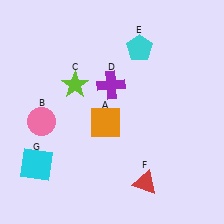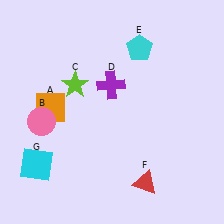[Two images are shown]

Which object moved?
The orange square (A) moved left.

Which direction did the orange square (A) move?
The orange square (A) moved left.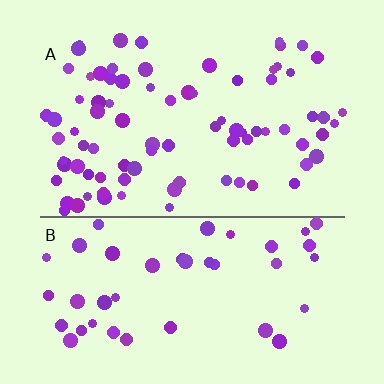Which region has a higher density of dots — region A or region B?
A (the top).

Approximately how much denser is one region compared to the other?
Approximately 1.8× — region A over region B.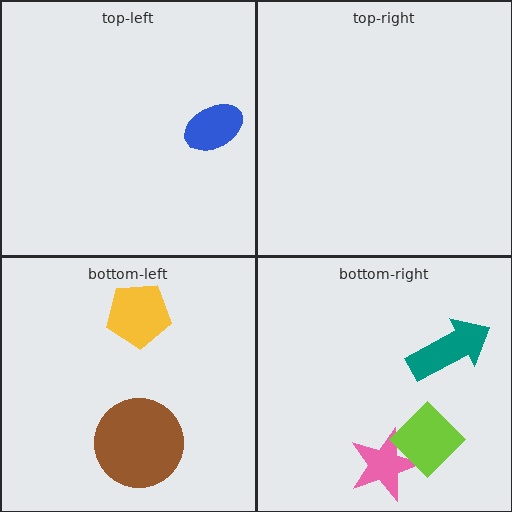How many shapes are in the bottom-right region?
3.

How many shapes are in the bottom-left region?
2.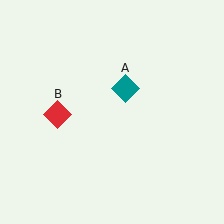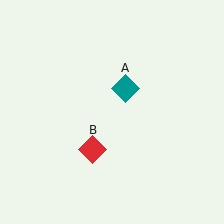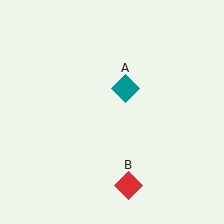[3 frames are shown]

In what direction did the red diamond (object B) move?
The red diamond (object B) moved down and to the right.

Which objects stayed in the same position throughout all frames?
Teal diamond (object A) remained stationary.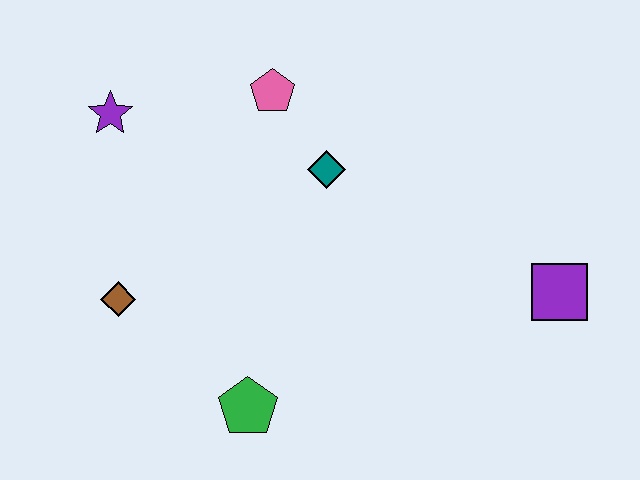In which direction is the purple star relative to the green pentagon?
The purple star is above the green pentagon.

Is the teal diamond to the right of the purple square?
No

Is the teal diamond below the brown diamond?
No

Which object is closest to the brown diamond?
The green pentagon is closest to the brown diamond.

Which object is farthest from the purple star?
The purple square is farthest from the purple star.